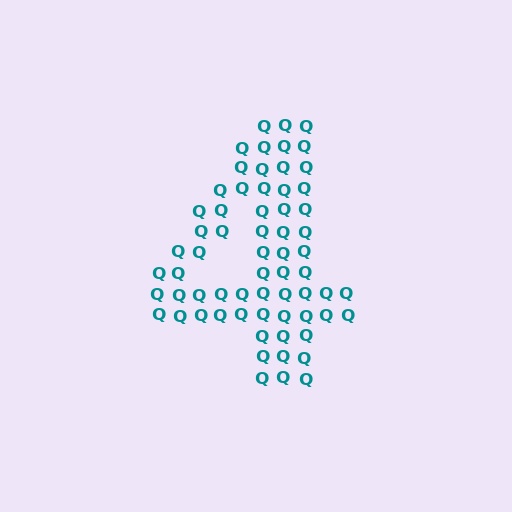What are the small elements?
The small elements are letter Q's.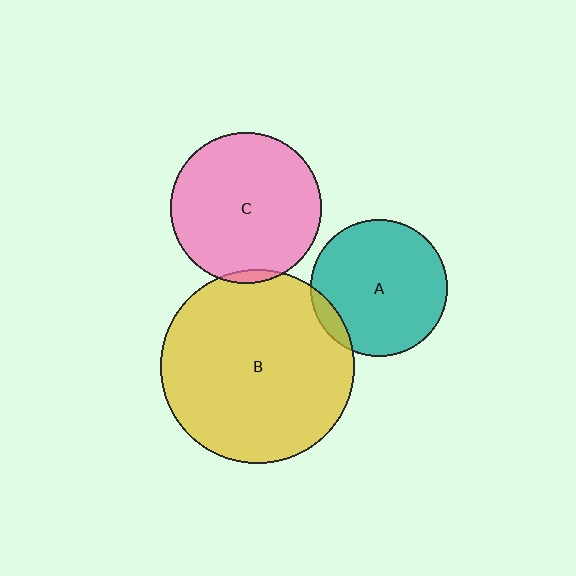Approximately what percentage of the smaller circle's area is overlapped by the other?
Approximately 5%.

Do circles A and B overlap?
Yes.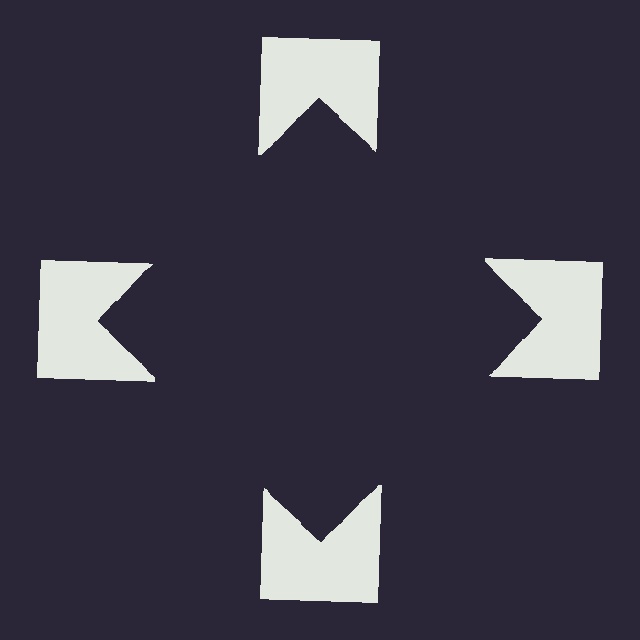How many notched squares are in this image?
There are 4 — one at each vertex of the illusory square.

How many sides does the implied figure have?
4 sides.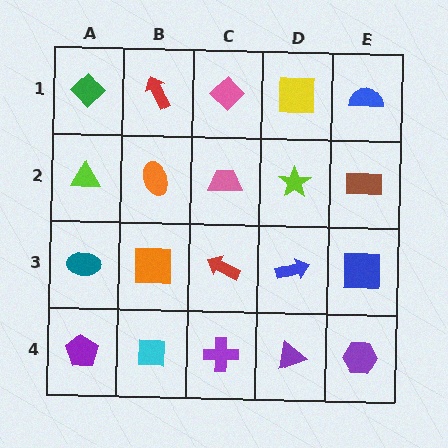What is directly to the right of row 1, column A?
A red arrow.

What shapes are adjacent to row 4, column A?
A teal ellipse (row 3, column A), a cyan square (row 4, column B).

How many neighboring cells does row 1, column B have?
3.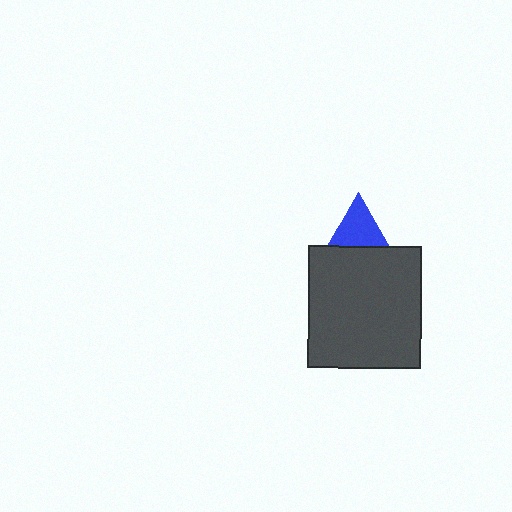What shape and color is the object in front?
The object in front is a dark gray rectangle.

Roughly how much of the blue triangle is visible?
A small part of it is visible (roughly 44%).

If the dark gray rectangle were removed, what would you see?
You would see the complete blue triangle.